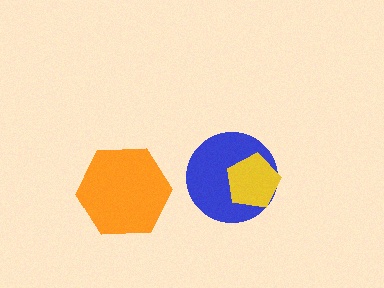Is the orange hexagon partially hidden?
No, no other shape covers it.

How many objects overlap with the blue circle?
1 object overlaps with the blue circle.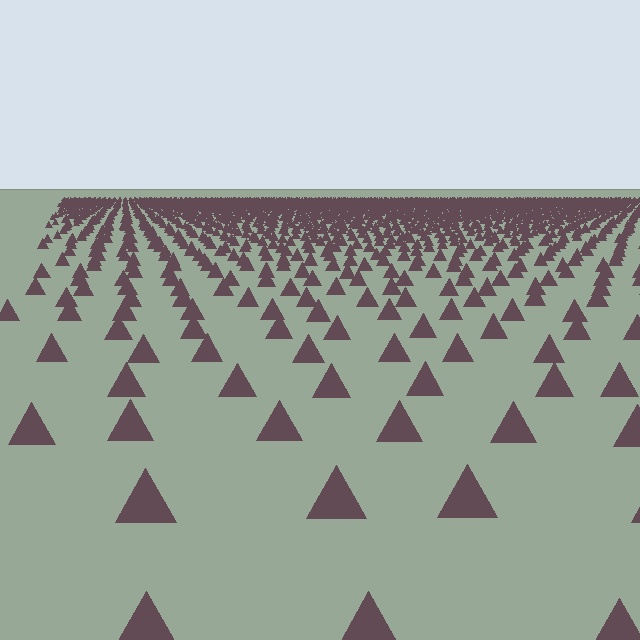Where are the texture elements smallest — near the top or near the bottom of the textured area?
Near the top.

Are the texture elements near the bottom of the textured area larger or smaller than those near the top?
Larger. Near the bottom, elements are closer to the viewer and appear at a bigger on-screen size.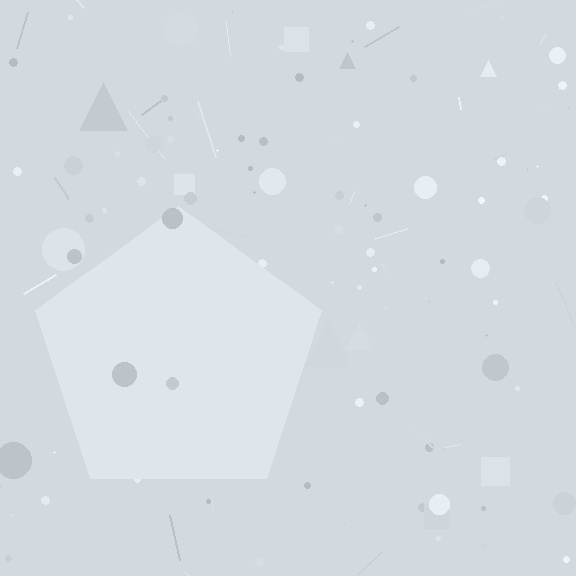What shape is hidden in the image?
A pentagon is hidden in the image.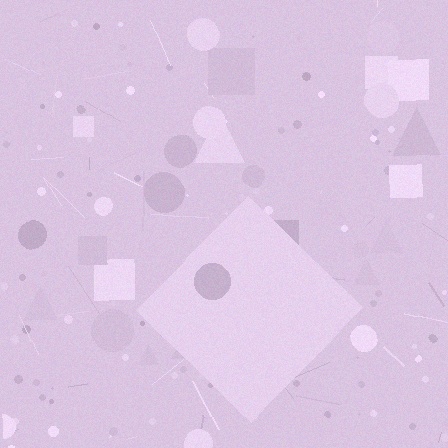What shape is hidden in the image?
A diamond is hidden in the image.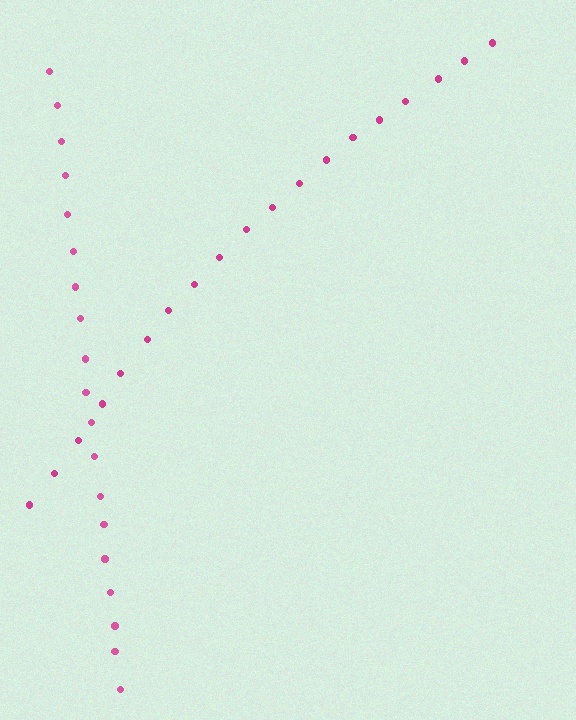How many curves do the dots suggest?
There are 2 distinct paths.